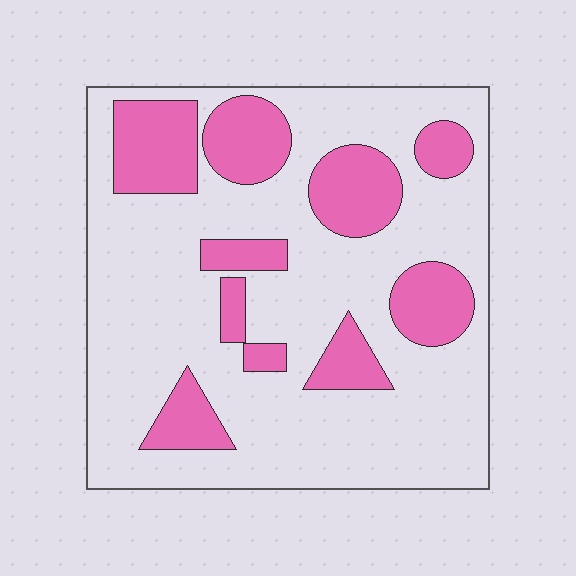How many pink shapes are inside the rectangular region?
10.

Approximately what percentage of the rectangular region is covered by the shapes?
Approximately 25%.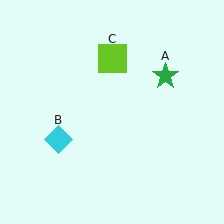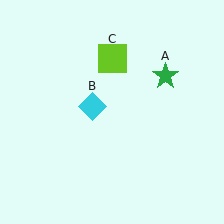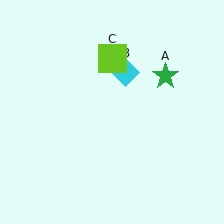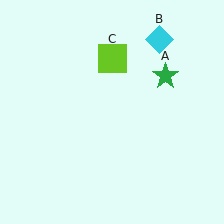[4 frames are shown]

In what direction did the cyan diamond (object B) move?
The cyan diamond (object B) moved up and to the right.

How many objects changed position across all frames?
1 object changed position: cyan diamond (object B).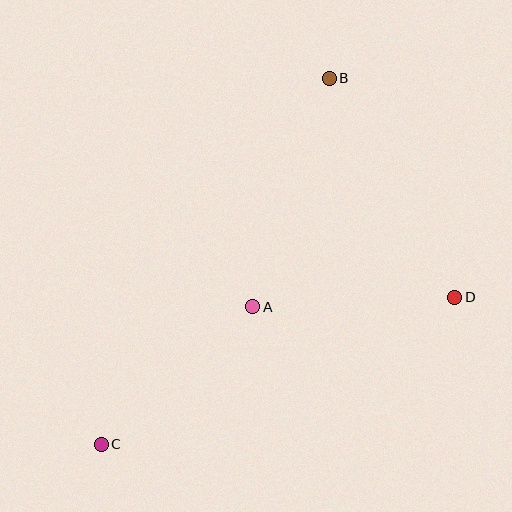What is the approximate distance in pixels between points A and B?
The distance between A and B is approximately 241 pixels.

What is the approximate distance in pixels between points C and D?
The distance between C and D is approximately 383 pixels.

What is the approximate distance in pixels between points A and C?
The distance between A and C is approximately 205 pixels.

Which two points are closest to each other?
Points A and D are closest to each other.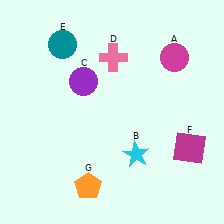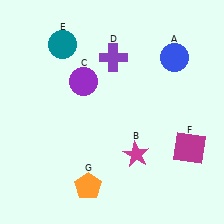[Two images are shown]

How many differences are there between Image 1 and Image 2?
There are 3 differences between the two images.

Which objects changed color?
A changed from magenta to blue. B changed from cyan to magenta. D changed from pink to purple.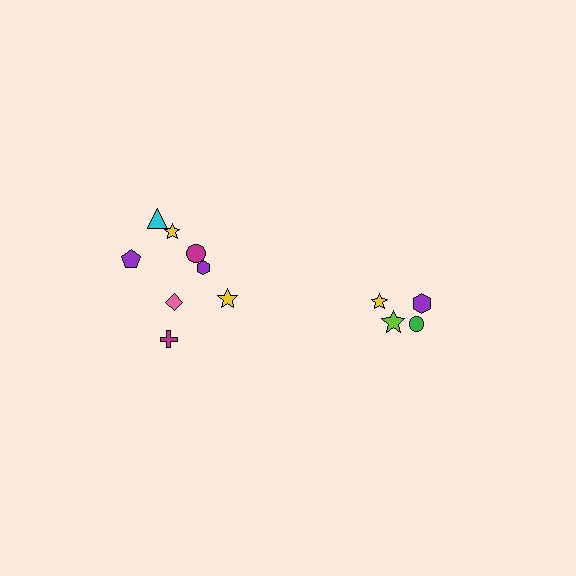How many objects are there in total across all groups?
There are 12 objects.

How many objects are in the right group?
There are 4 objects.